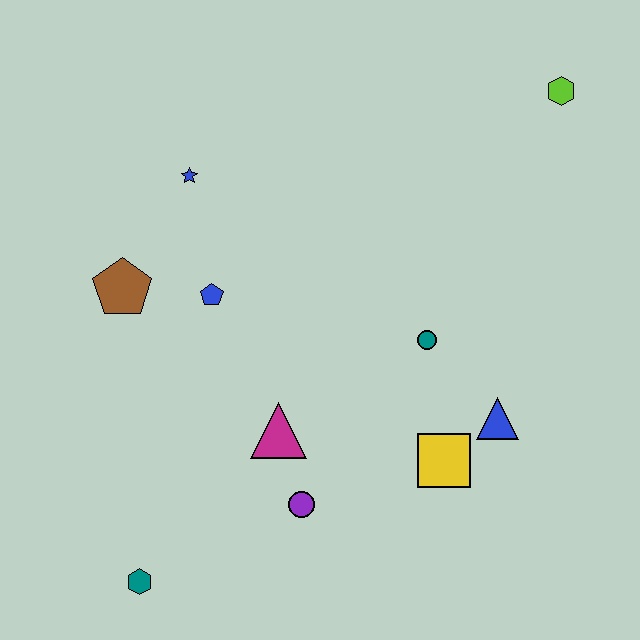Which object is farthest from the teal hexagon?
The lime hexagon is farthest from the teal hexagon.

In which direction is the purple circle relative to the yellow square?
The purple circle is to the left of the yellow square.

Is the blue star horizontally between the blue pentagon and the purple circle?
No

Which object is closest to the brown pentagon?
The blue pentagon is closest to the brown pentagon.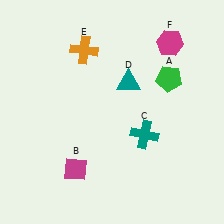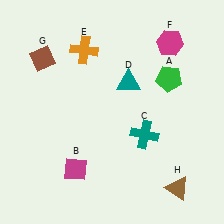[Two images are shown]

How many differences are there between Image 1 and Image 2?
There are 2 differences between the two images.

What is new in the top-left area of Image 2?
A brown diamond (G) was added in the top-left area of Image 2.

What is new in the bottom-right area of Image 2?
A brown triangle (H) was added in the bottom-right area of Image 2.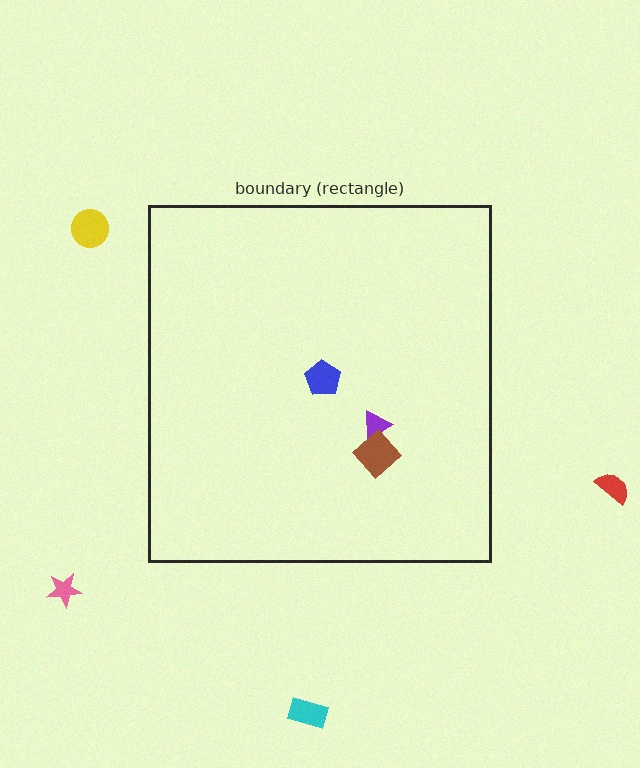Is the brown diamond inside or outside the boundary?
Inside.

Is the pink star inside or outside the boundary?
Outside.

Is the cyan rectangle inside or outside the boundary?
Outside.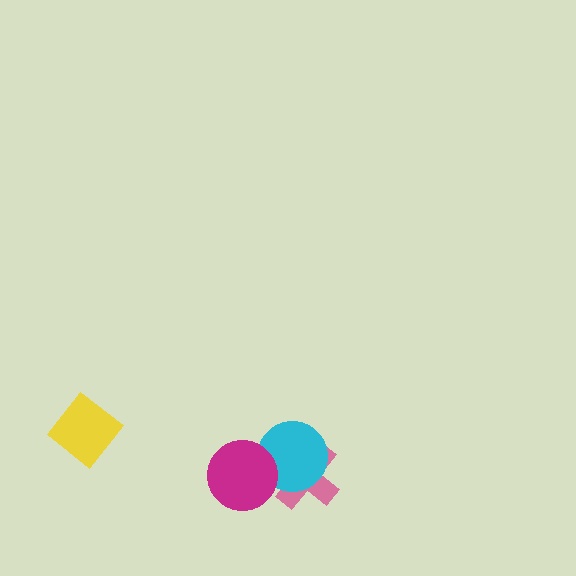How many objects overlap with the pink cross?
2 objects overlap with the pink cross.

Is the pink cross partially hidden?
Yes, it is partially covered by another shape.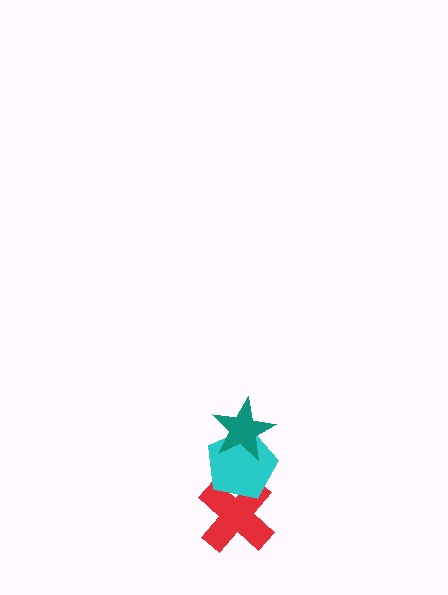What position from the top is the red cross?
The red cross is 3rd from the top.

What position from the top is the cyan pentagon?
The cyan pentagon is 2nd from the top.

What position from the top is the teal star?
The teal star is 1st from the top.